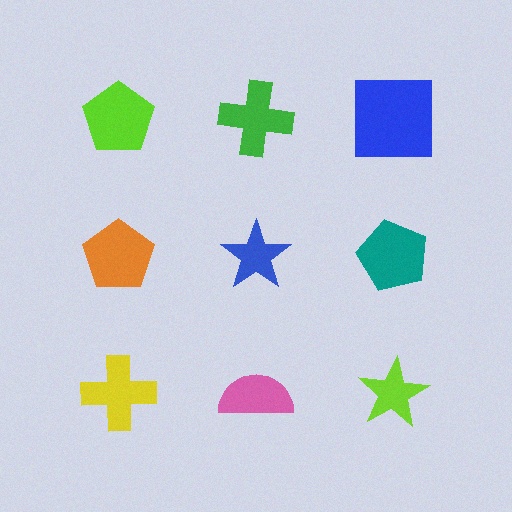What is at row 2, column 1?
An orange pentagon.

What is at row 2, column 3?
A teal pentagon.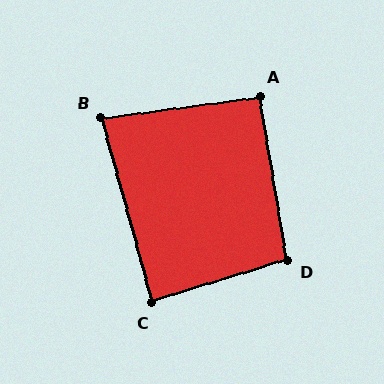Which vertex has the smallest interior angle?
B, at approximately 82 degrees.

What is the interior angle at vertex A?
Approximately 92 degrees (approximately right).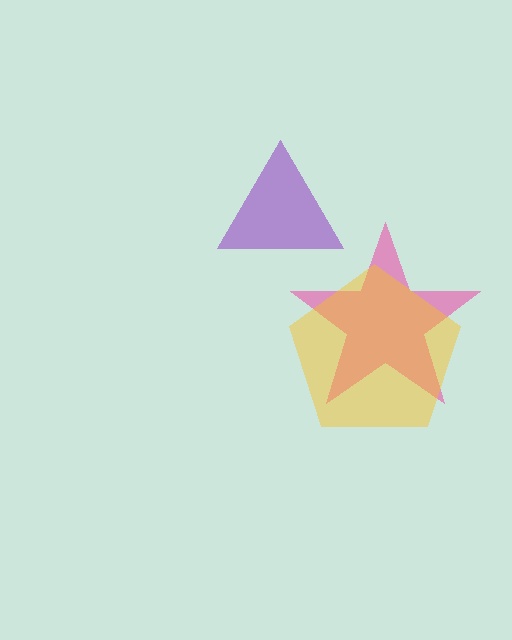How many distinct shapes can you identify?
There are 3 distinct shapes: a pink star, a yellow pentagon, a purple triangle.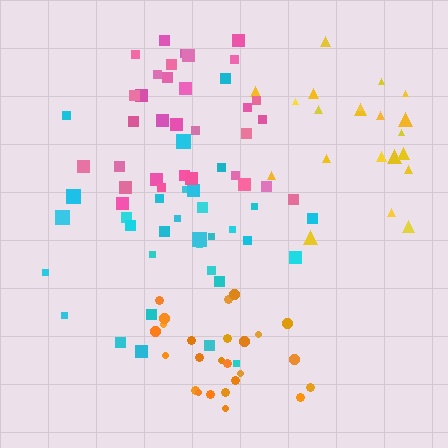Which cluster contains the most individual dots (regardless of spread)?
Cyan (32).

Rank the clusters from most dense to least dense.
orange, cyan, pink, yellow.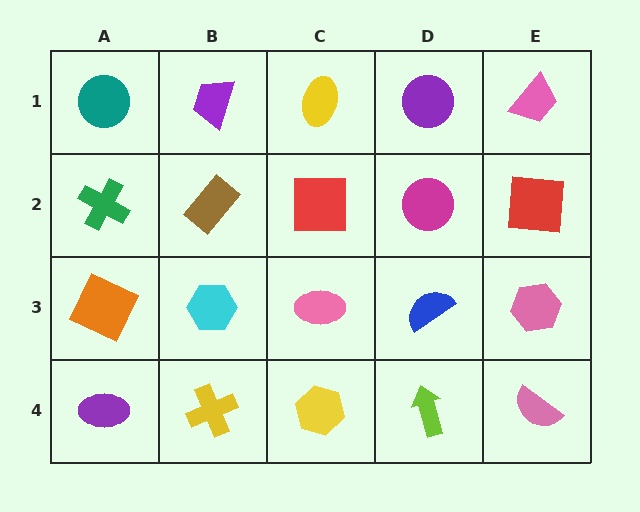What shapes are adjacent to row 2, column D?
A purple circle (row 1, column D), a blue semicircle (row 3, column D), a red square (row 2, column C), a red square (row 2, column E).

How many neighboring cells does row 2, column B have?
4.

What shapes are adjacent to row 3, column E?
A red square (row 2, column E), a pink semicircle (row 4, column E), a blue semicircle (row 3, column D).